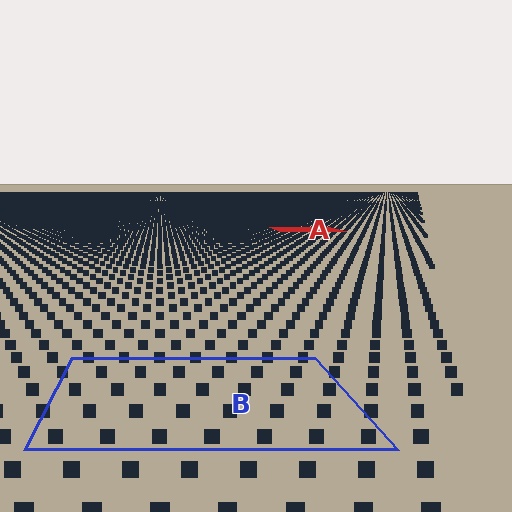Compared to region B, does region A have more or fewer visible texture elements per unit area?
Region A has more texture elements per unit area — they are packed more densely because it is farther away.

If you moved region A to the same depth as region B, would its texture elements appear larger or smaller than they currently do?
They would appear larger. At a closer depth, the same texture elements are projected at a bigger on-screen size.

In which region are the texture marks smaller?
The texture marks are smaller in region A, because it is farther away.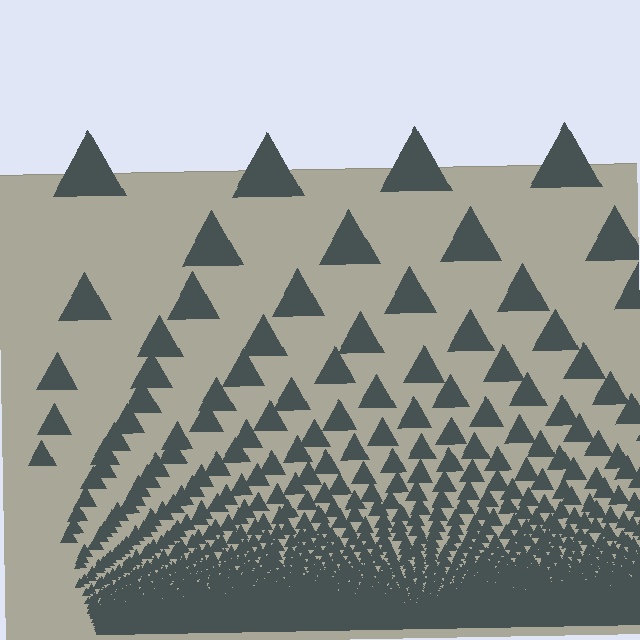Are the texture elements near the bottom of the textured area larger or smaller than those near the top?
Smaller. The gradient is inverted — elements near the bottom are smaller and denser.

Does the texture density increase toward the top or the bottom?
Density increases toward the bottom.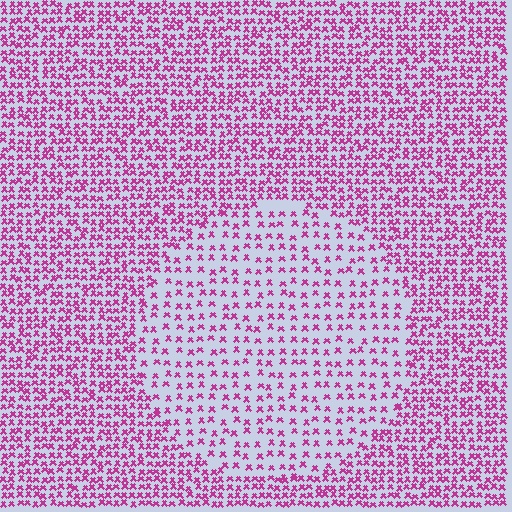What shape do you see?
I see a circle.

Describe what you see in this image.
The image contains small magenta elements arranged at two different densities. A circle-shaped region is visible where the elements are less densely packed than the surrounding area.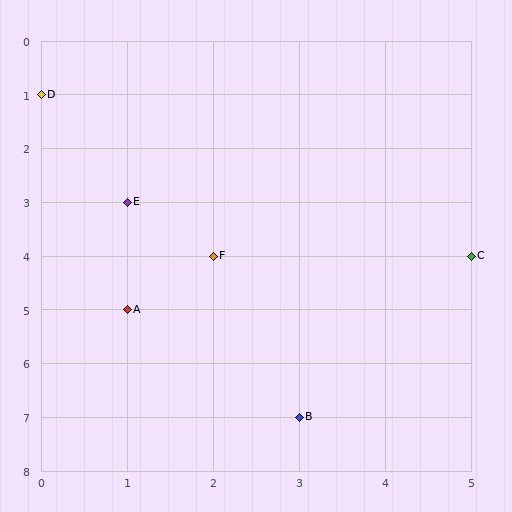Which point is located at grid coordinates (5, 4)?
Point C is at (5, 4).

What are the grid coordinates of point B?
Point B is at grid coordinates (3, 7).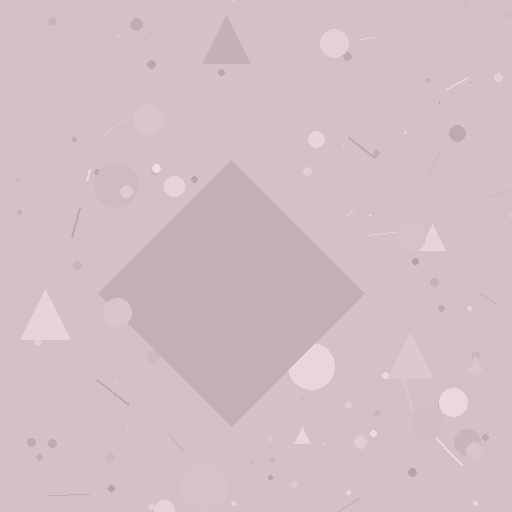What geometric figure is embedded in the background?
A diamond is embedded in the background.